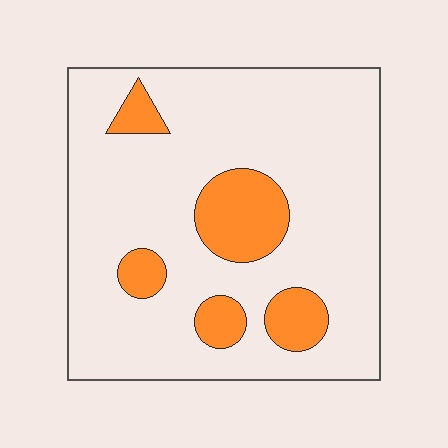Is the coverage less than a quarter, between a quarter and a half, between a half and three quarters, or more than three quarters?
Less than a quarter.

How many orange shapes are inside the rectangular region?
5.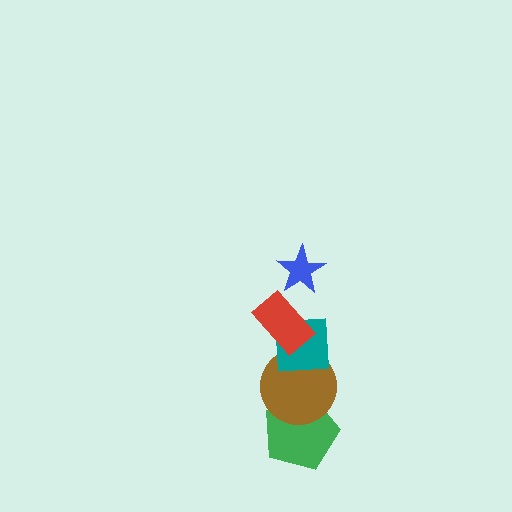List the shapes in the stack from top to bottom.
From top to bottom: the blue star, the red rectangle, the teal square, the brown circle, the green pentagon.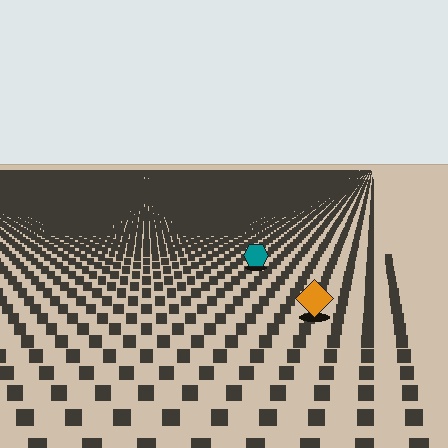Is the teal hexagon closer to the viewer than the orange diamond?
No. The orange diamond is closer — you can tell from the texture gradient: the ground texture is coarser near it.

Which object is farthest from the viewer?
The teal hexagon is farthest from the viewer. It appears smaller and the ground texture around it is denser.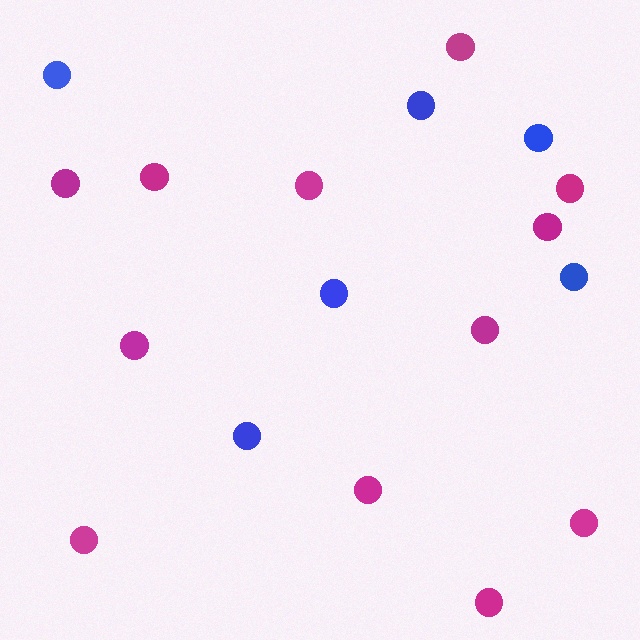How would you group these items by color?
There are 2 groups: one group of blue circles (6) and one group of magenta circles (12).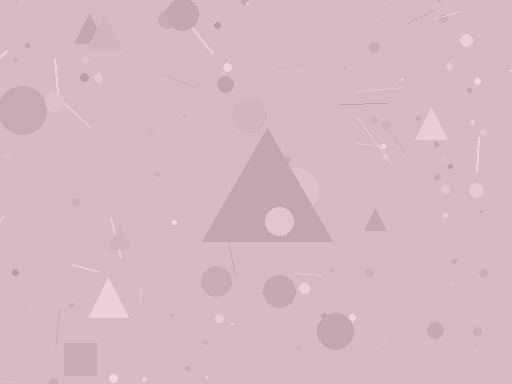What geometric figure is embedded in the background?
A triangle is embedded in the background.